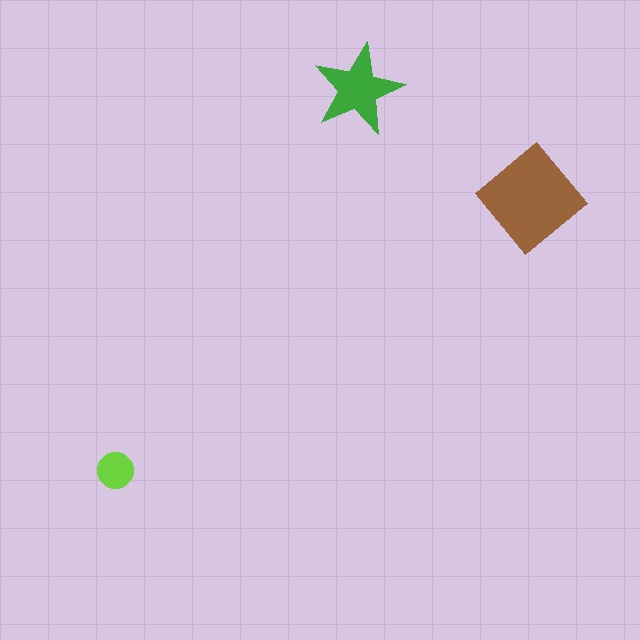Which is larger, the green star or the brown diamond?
The brown diamond.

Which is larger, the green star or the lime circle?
The green star.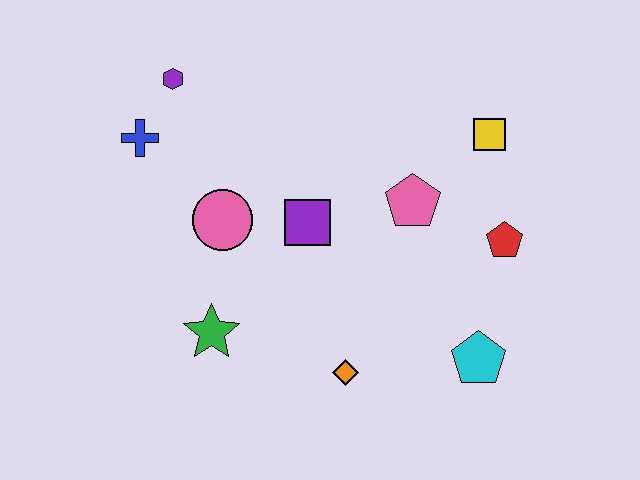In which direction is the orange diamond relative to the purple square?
The orange diamond is below the purple square.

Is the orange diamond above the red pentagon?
No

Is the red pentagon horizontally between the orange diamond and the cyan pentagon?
No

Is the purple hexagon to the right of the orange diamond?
No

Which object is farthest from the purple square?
The cyan pentagon is farthest from the purple square.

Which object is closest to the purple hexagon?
The blue cross is closest to the purple hexagon.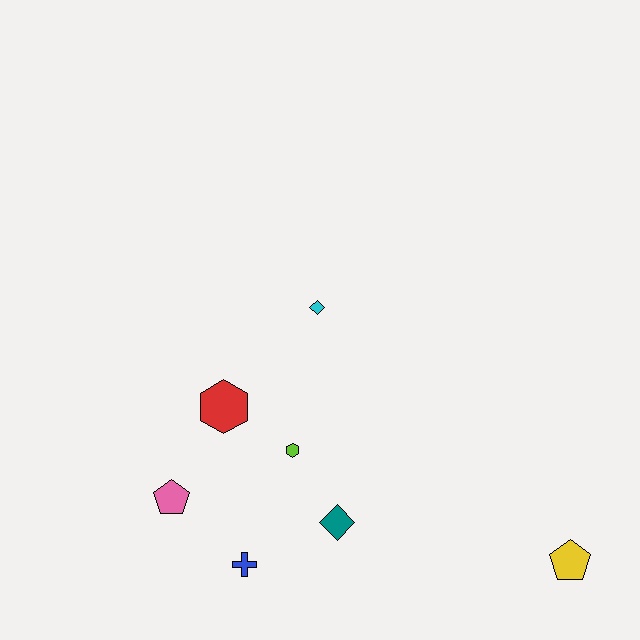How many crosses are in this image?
There is 1 cross.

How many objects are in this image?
There are 7 objects.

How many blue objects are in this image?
There is 1 blue object.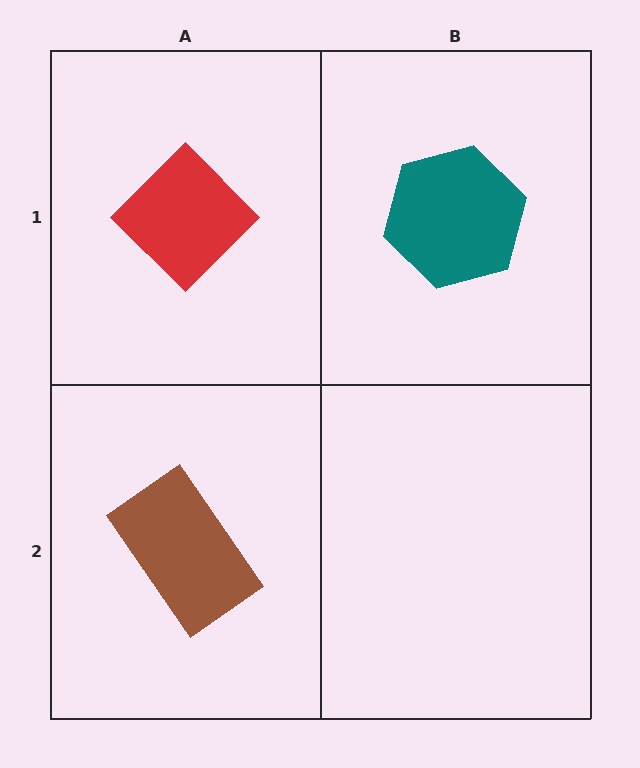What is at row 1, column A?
A red diamond.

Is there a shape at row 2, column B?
No, that cell is empty.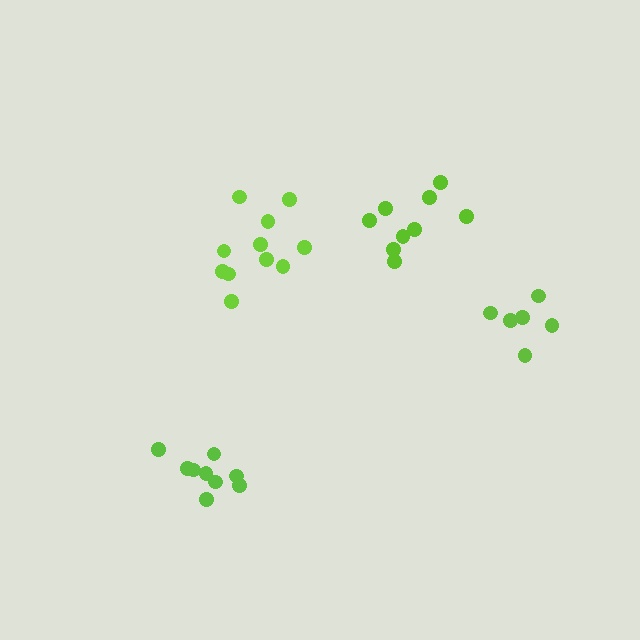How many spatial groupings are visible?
There are 4 spatial groupings.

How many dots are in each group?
Group 1: 9 dots, Group 2: 11 dots, Group 3: 6 dots, Group 4: 9 dots (35 total).